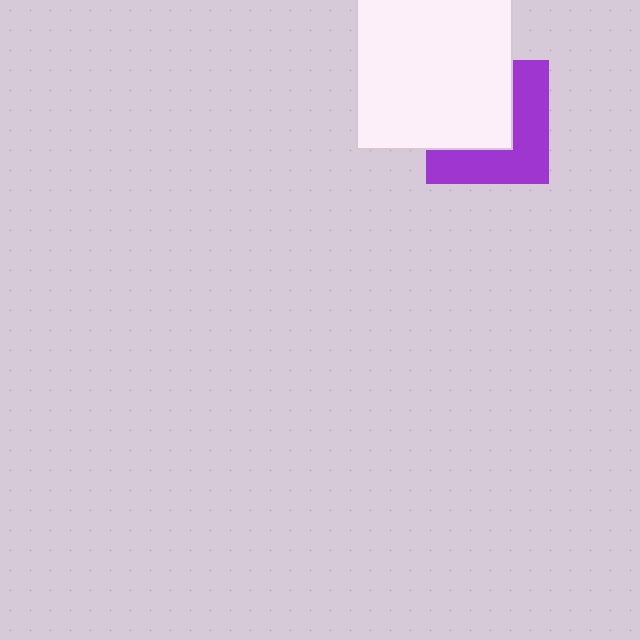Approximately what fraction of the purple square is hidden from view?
Roughly 52% of the purple square is hidden behind the white square.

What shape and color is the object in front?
The object in front is a white square.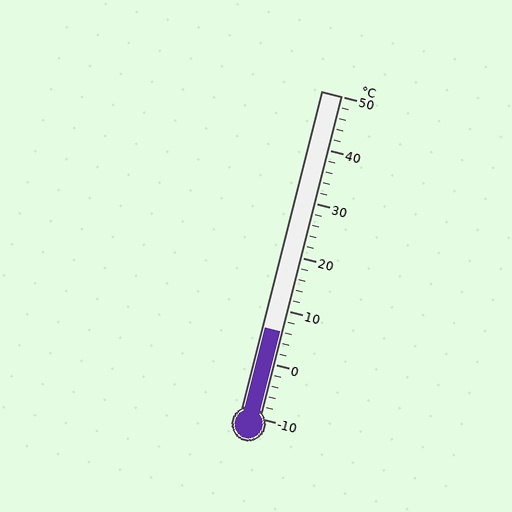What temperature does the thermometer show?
The thermometer shows approximately 6°C.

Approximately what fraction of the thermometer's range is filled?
The thermometer is filled to approximately 25% of its range.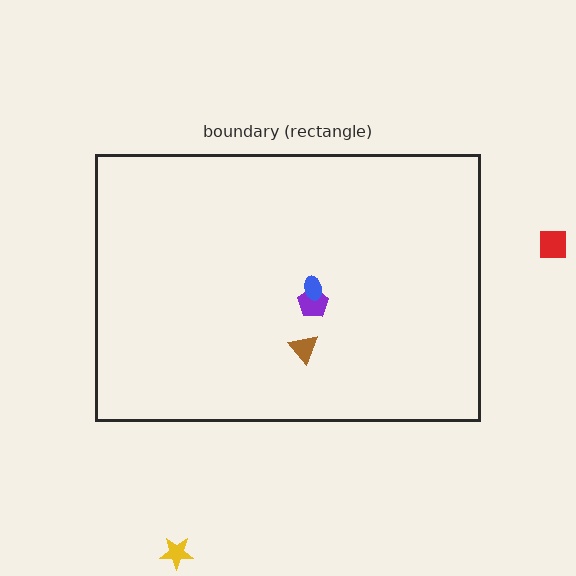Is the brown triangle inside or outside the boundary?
Inside.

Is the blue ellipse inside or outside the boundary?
Inside.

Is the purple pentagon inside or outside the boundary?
Inside.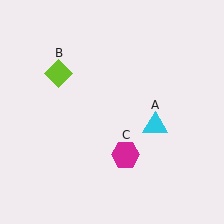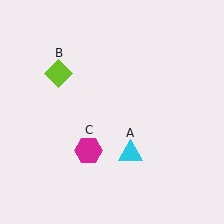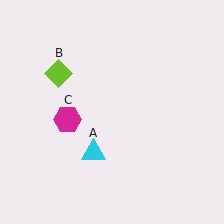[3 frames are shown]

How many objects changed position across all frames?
2 objects changed position: cyan triangle (object A), magenta hexagon (object C).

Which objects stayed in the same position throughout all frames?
Lime diamond (object B) remained stationary.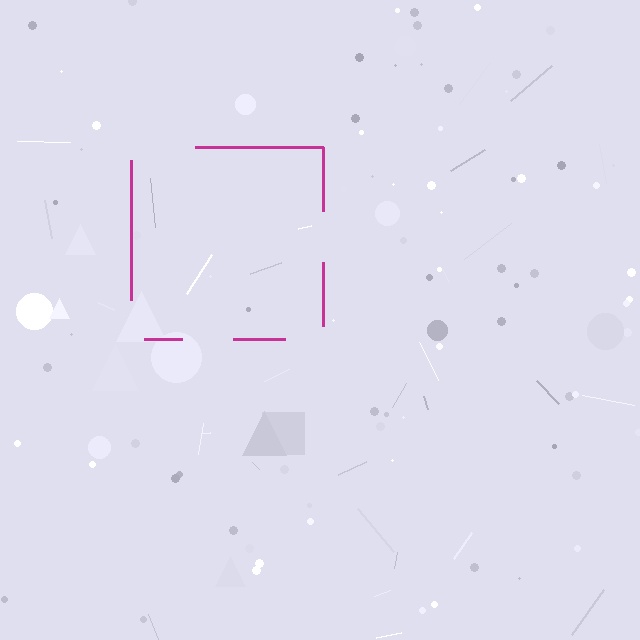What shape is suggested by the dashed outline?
The dashed outline suggests a square.